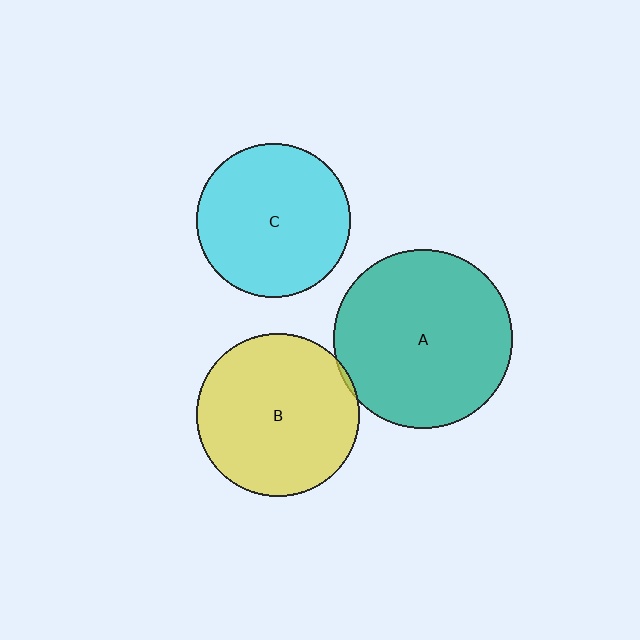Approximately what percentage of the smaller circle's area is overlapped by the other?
Approximately 5%.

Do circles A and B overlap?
Yes.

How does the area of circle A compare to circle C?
Approximately 1.3 times.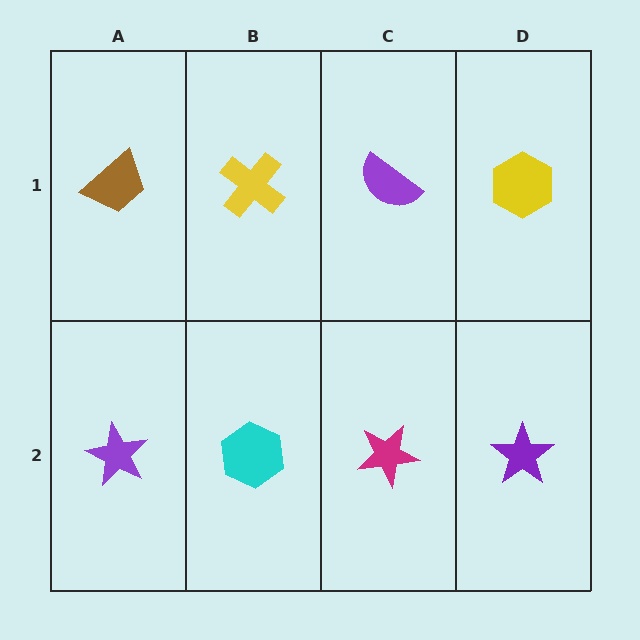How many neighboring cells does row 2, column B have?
3.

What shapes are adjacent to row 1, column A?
A purple star (row 2, column A), a yellow cross (row 1, column B).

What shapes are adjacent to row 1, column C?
A magenta star (row 2, column C), a yellow cross (row 1, column B), a yellow hexagon (row 1, column D).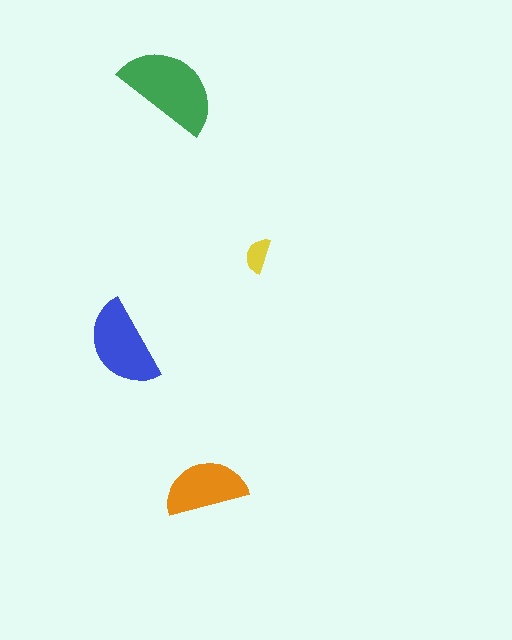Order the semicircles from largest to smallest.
the green one, the blue one, the orange one, the yellow one.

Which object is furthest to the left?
The blue semicircle is leftmost.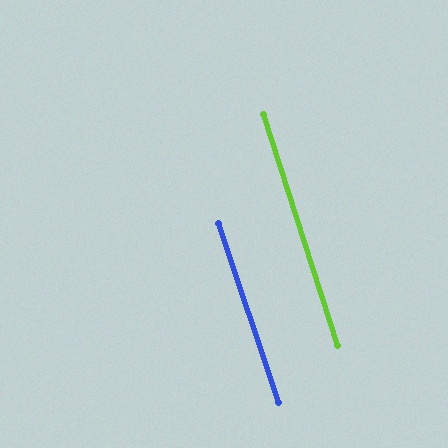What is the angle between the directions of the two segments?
Approximately 1 degree.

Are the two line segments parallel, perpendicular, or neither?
Parallel — their directions differ by only 0.9°.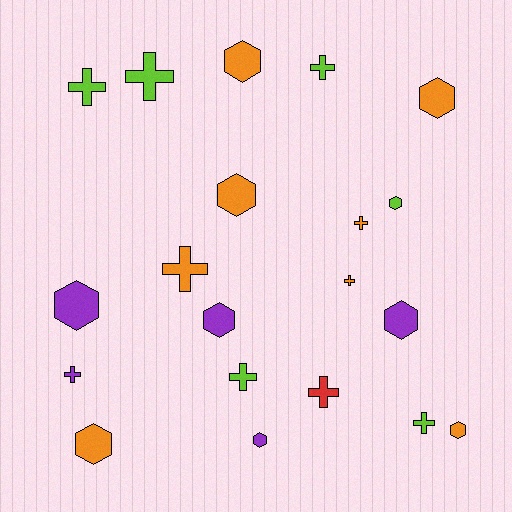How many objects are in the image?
There are 20 objects.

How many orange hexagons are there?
There are 5 orange hexagons.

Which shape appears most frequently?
Cross, with 10 objects.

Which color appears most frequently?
Orange, with 8 objects.